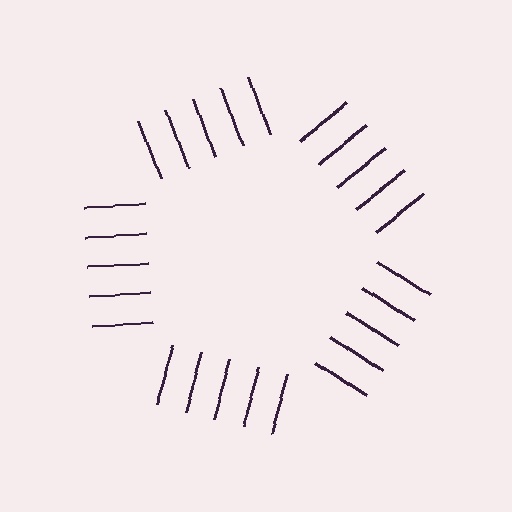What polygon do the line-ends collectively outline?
An illusory pentagon — the line segments terminate on its edges but no continuous stroke is drawn.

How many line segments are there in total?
25 — 5 along each of the 5 edges.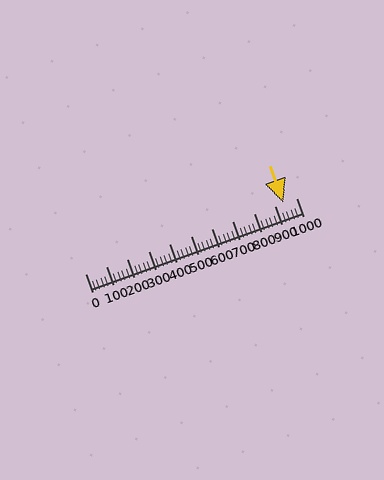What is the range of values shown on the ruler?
The ruler shows values from 0 to 1000.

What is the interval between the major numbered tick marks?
The major tick marks are spaced 100 units apart.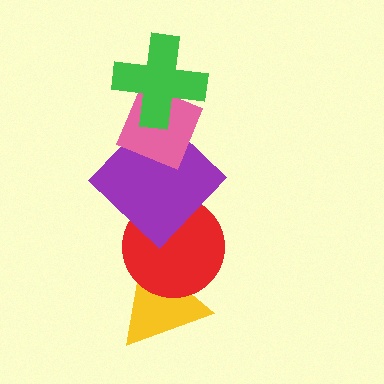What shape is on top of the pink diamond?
The green cross is on top of the pink diamond.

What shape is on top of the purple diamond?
The pink diamond is on top of the purple diamond.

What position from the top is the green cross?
The green cross is 1st from the top.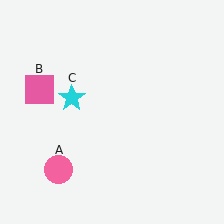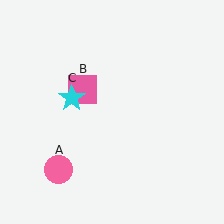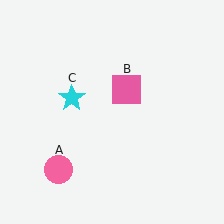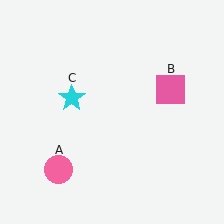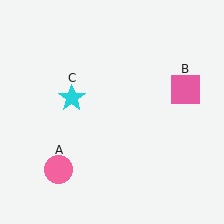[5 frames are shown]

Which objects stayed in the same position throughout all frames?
Pink circle (object A) and cyan star (object C) remained stationary.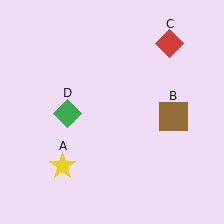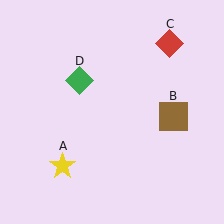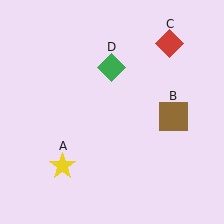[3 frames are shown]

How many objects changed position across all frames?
1 object changed position: green diamond (object D).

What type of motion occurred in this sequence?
The green diamond (object D) rotated clockwise around the center of the scene.